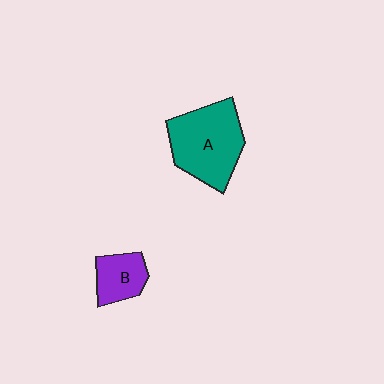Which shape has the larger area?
Shape A (teal).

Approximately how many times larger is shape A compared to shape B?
Approximately 2.2 times.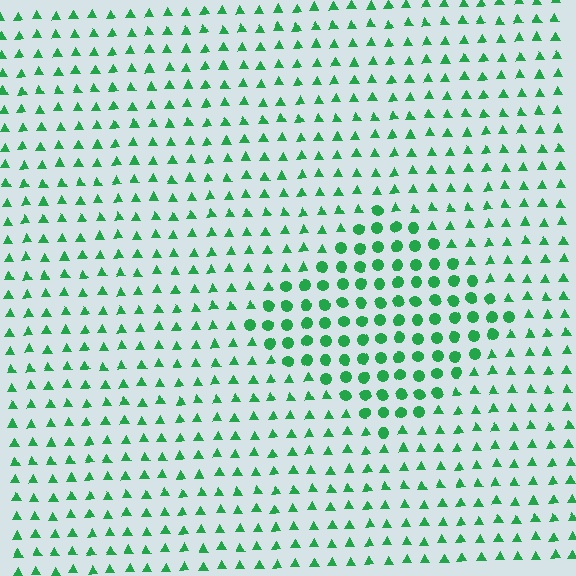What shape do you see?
I see a diamond.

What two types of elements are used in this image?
The image uses circles inside the diamond region and triangles outside it.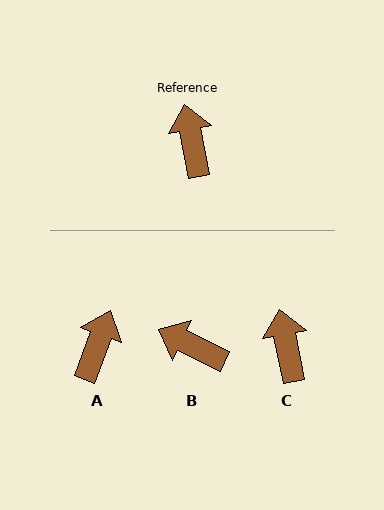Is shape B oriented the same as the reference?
No, it is off by about 53 degrees.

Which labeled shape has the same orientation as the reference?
C.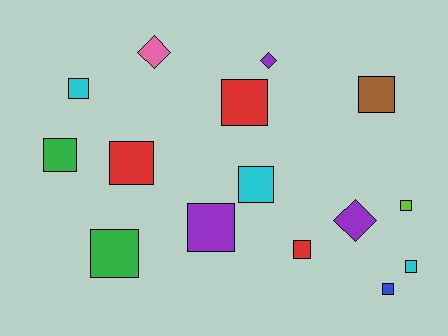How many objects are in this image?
There are 15 objects.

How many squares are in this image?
There are 12 squares.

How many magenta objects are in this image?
There are no magenta objects.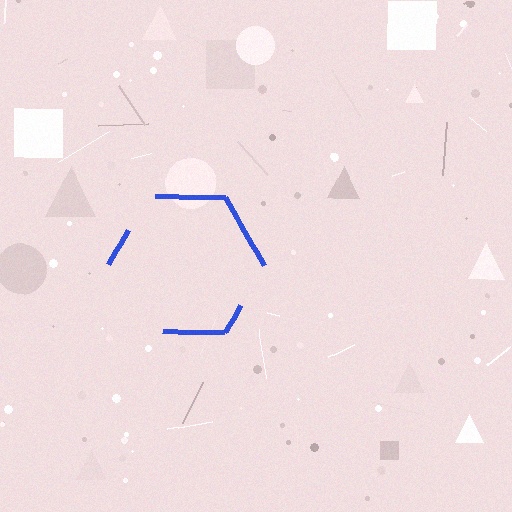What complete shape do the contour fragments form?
The contour fragments form a hexagon.